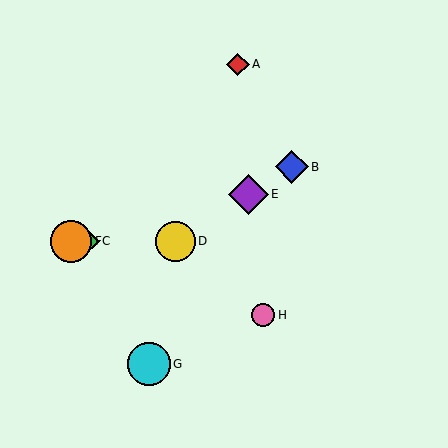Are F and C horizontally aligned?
Yes, both are at y≈241.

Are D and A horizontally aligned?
No, D is at y≈241 and A is at y≈64.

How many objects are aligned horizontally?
3 objects (C, D, F) are aligned horizontally.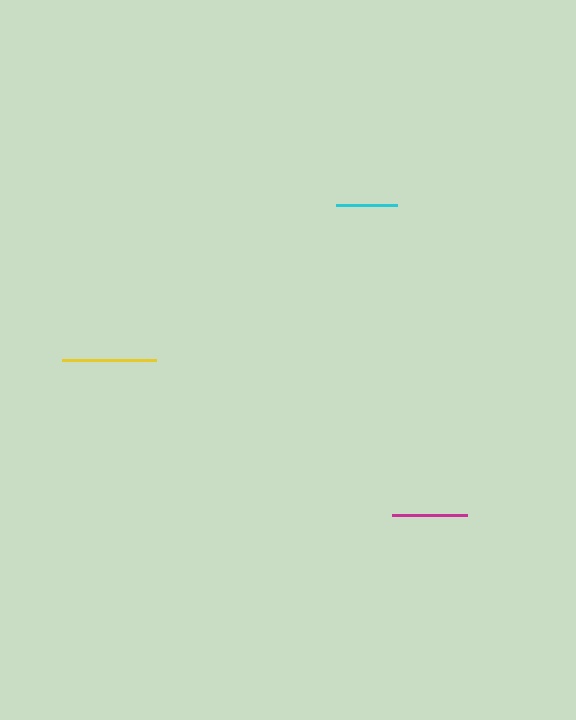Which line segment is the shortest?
The cyan line is the shortest at approximately 61 pixels.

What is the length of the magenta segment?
The magenta segment is approximately 75 pixels long.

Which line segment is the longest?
The yellow line is the longest at approximately 94 pixels.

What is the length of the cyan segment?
The cyan segment is approximately 61 pixels long.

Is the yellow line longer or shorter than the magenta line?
The yellow line is longer than the magenta line.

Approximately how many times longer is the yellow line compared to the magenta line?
The yellow line is approximately 1.3 times the length of the magenta line.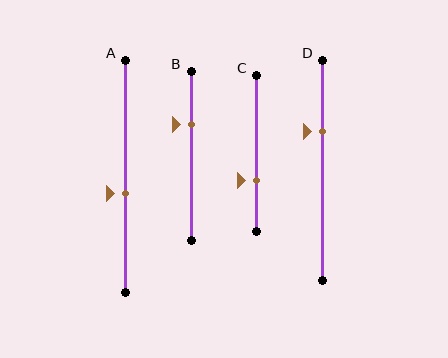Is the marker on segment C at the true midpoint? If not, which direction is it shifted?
No, the marker on segment C is shifted downward by about 17% of the segment length.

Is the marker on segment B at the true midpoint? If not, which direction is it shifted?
No, the marker on segment B is shifted upward by about 18% of the segment length.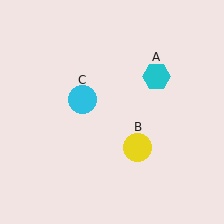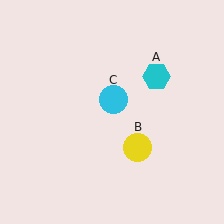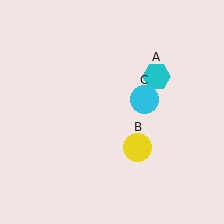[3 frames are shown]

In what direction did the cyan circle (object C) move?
The cyan circle (object C) moved right.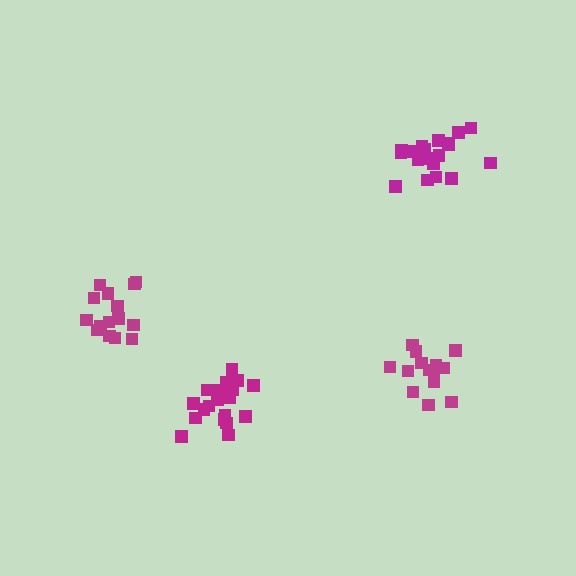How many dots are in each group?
Group 1: 14 dots, Group 2: 19 dots, Group 3: 19 dots, Group 4: 15 dots (67 total).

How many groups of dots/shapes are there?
There are 4 groups.